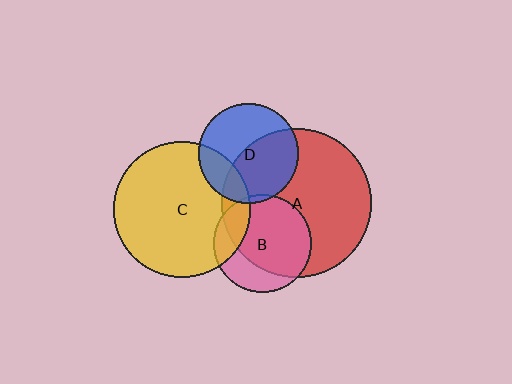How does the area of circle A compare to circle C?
Approximately 1.2 times.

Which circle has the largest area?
Circle A (red).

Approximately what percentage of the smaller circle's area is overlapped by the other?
Approximately 70%.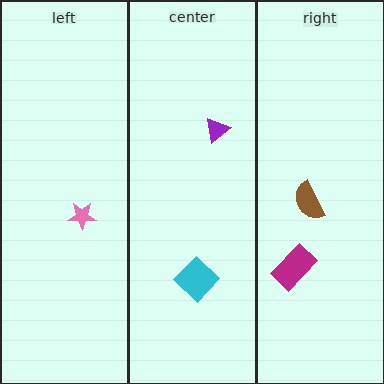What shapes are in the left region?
The pink star.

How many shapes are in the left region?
1.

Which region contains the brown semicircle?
The right region.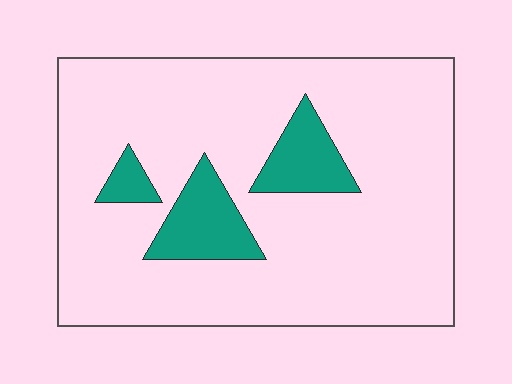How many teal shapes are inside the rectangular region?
3.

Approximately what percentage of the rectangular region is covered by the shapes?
Approximately 15%.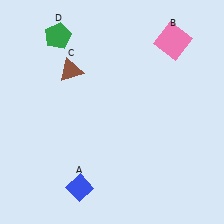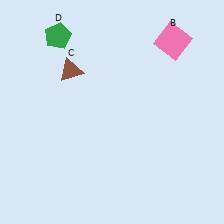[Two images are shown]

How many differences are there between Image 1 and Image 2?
There is 1 difference between the two images.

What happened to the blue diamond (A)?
The blue diamond (A) was removed in Image 2. It was in the bottom-left area of Image 1.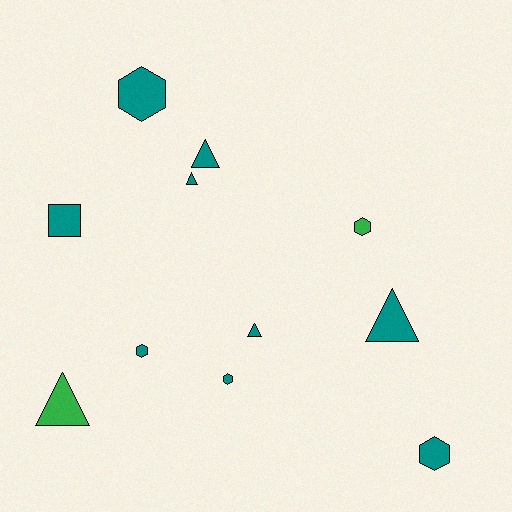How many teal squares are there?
There is 1 teal square.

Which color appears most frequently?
Teal, with 9 objects.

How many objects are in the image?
There are 11 objects.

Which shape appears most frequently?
Hexagon, with 5 objects.